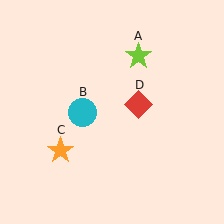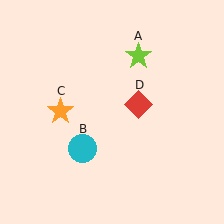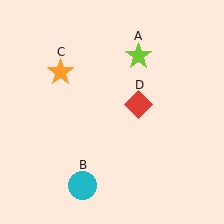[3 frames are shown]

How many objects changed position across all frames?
2 objects changed position: cyan circle (object B), orange star (object C).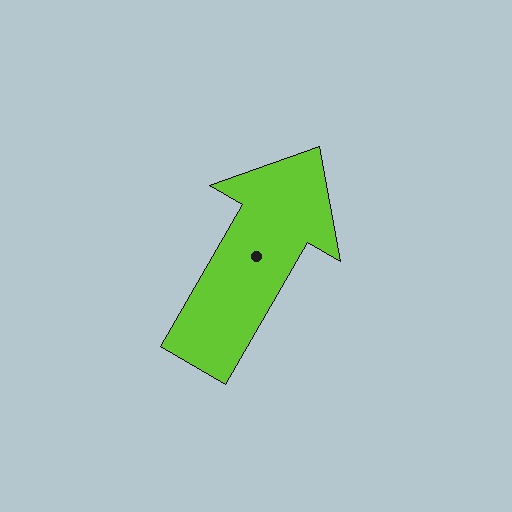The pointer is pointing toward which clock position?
Roughly 1 o'clock.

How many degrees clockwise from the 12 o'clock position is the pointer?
Approximately 30 degrees.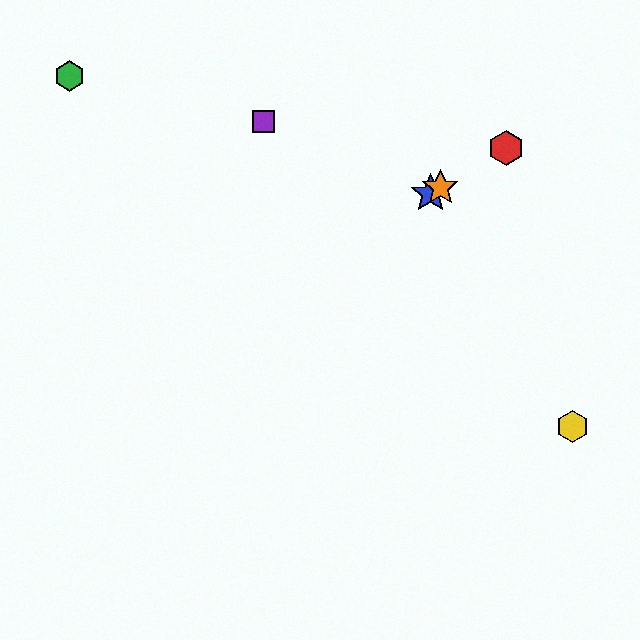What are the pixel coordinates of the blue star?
The blue star is at (431, 193).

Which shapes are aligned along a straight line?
The red hexagon, the blue star, the orange star are aligned along a straight line.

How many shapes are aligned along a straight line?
3 shapes (the red hexagon, the blue star, the orange star) are aligned along a straight line.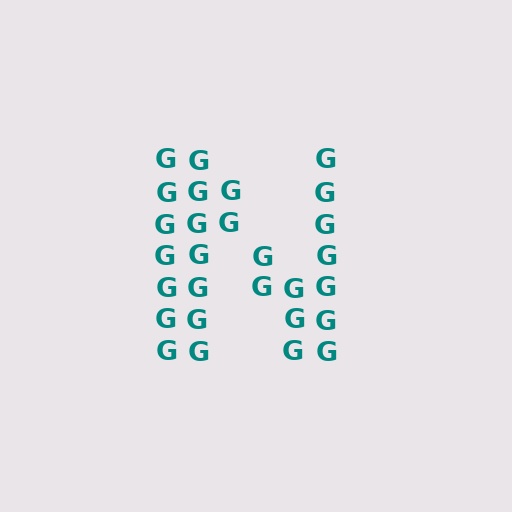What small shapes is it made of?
It is made of small letter G's.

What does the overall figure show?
The overall figure shows the letter N.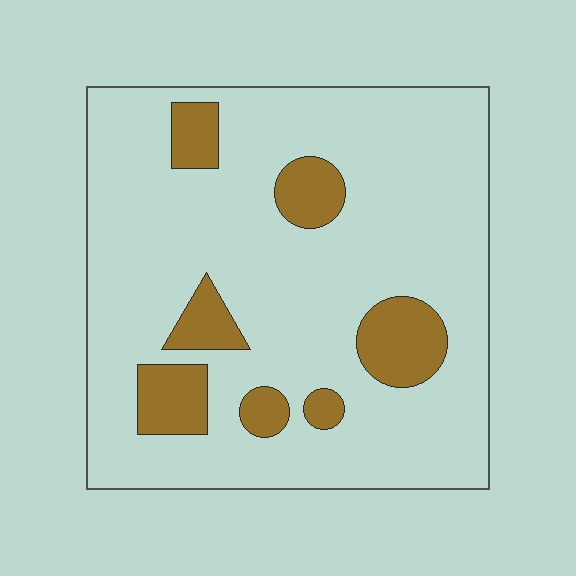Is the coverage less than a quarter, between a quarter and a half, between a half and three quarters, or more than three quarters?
Less than a quarter.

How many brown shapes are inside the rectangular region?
7.